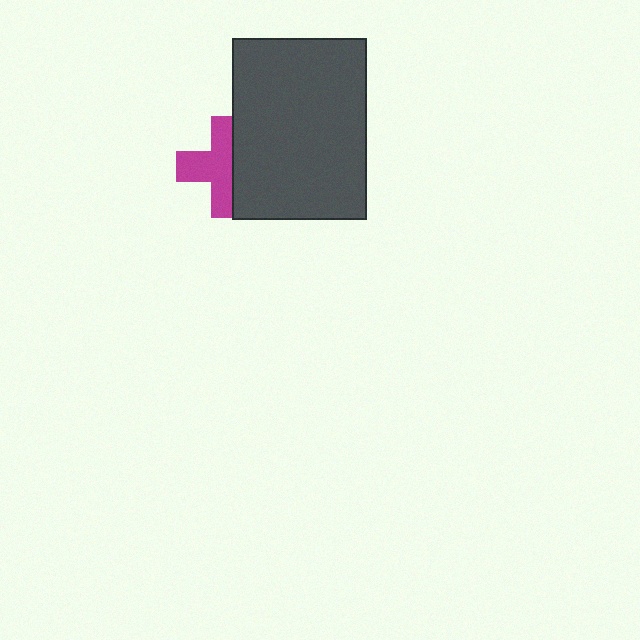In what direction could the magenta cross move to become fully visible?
The magenta cross could move left. That would shift it out from behind the dark gray rectangle entirely.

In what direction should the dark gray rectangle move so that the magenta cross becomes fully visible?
The dark gray rectangle should move right. That is the shortest direction to clear the overlap and leave the magenta cross fully visible.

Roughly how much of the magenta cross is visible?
About half of it is visible (roughly 60%).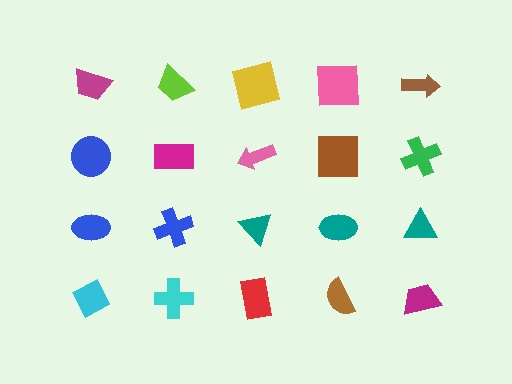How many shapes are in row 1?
5 shapes.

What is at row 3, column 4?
A teal ellipse.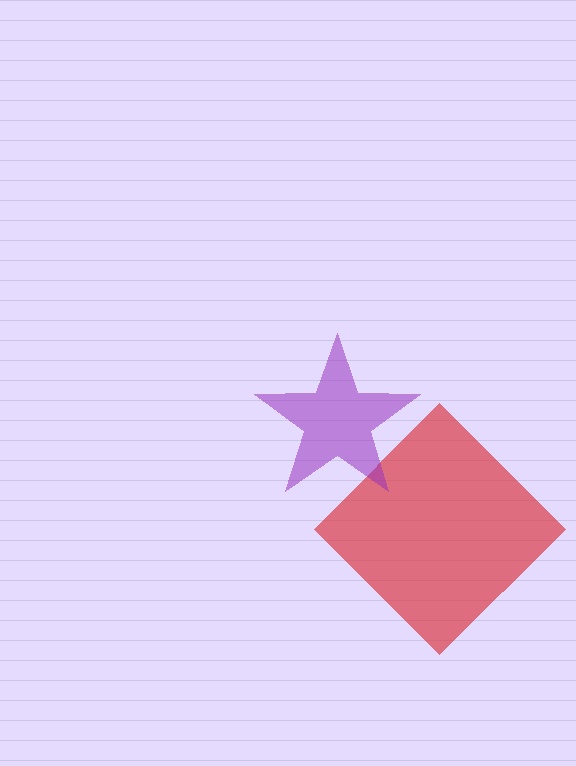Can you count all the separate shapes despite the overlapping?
Yes, there are 2 separate shapes.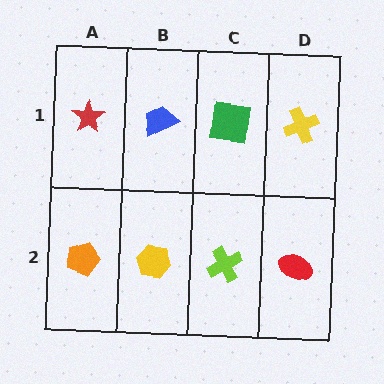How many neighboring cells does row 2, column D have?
2.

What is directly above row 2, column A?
A red star.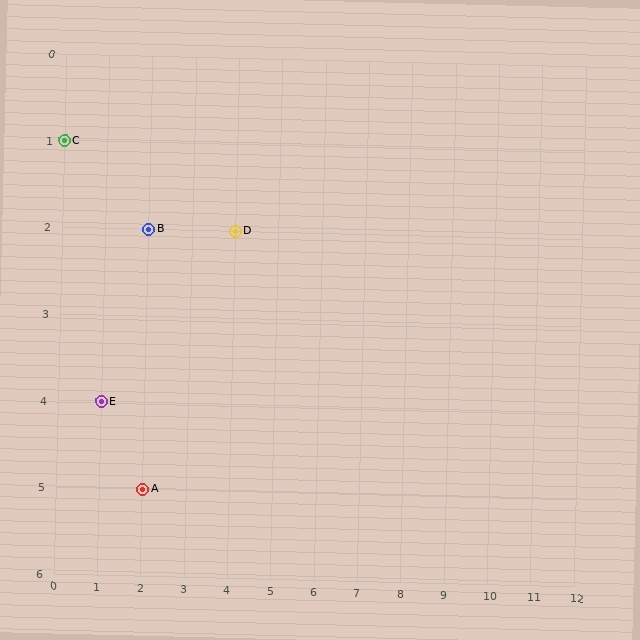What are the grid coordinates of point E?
Point E is at grid coordinates (1, 4).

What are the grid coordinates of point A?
Point A is at grid coordinates (2, 5).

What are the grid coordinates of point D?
Point D is at grid coordinates (4, 2).